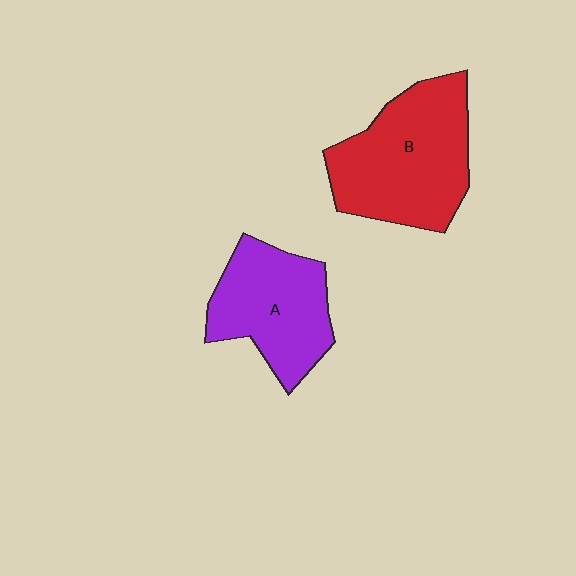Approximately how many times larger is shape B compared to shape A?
Approximately 1.3 times.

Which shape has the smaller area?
Shape A (purple).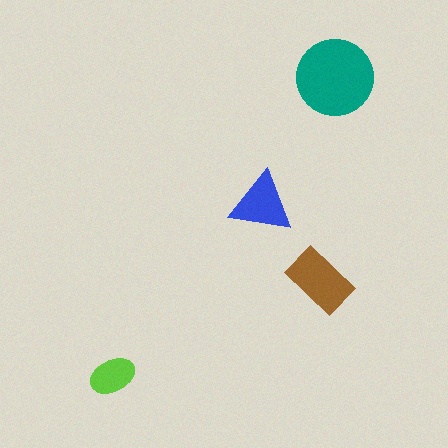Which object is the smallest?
The lime ellipse.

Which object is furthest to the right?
The teal circle is rightmost.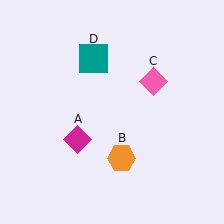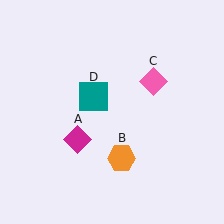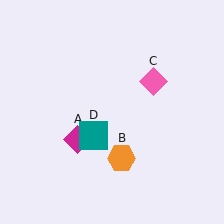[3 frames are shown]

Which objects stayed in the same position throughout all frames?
Magenta diamond (object A) and orange hexagon (object B) and pink diamond (object C) remained stationary.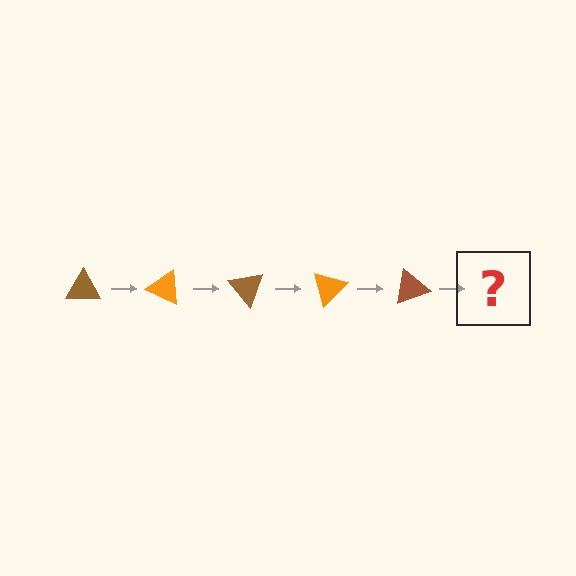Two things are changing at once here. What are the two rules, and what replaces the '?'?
The two rules are that it rotates 25 degrees each step and the color cycles through brown and orange. The '?' should be an orange triangle, rotated 125 degrees from the start.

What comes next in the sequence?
The next element should be an orange triangle, rotated 125 degrees from the start.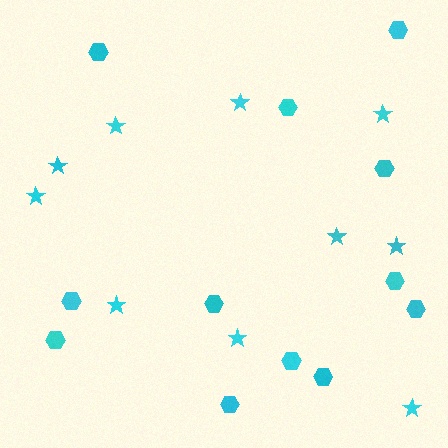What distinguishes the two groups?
There are 2 groups: one group of stars (10) and one group of hexagons (12).